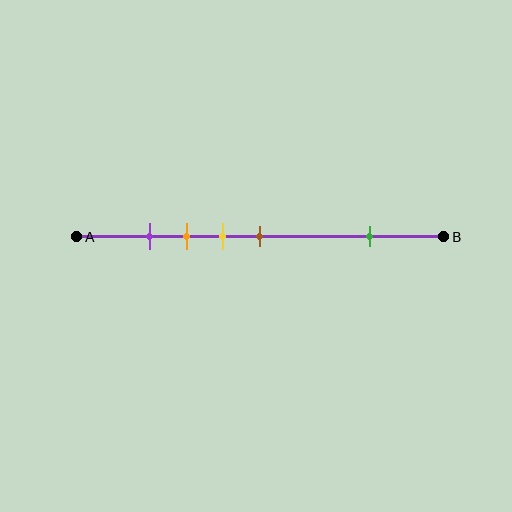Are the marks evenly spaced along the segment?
No, the marks are not evenly spaced.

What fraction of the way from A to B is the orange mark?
The orange mark is approximately 30% (0.3) of the way from A to B.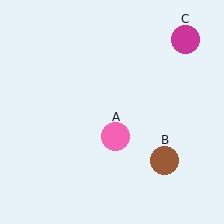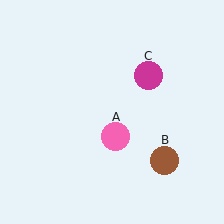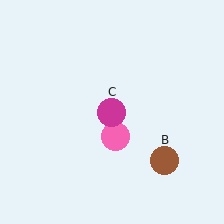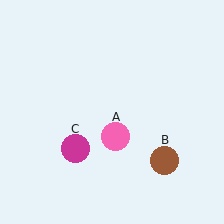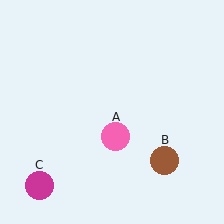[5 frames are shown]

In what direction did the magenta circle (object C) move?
The magenta circle (object C) moved down and to the left.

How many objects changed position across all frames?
1 object changed position: magenta circle (object C).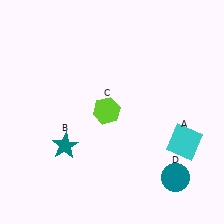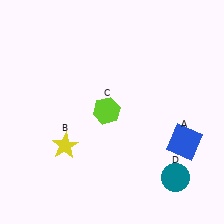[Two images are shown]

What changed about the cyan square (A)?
In Image 1, A is cyan. In Image 2, it changed to blue.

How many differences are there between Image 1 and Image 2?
There are 2 differences between the two images.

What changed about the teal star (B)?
In Image 1, B is teal. In Image 2, it changed to yellow.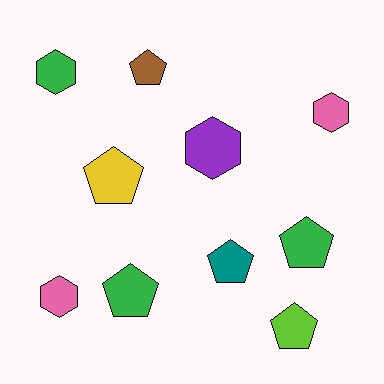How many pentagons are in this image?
There are 6 pentagons.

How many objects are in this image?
There are 10 objects.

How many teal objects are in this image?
There is 1 teal object.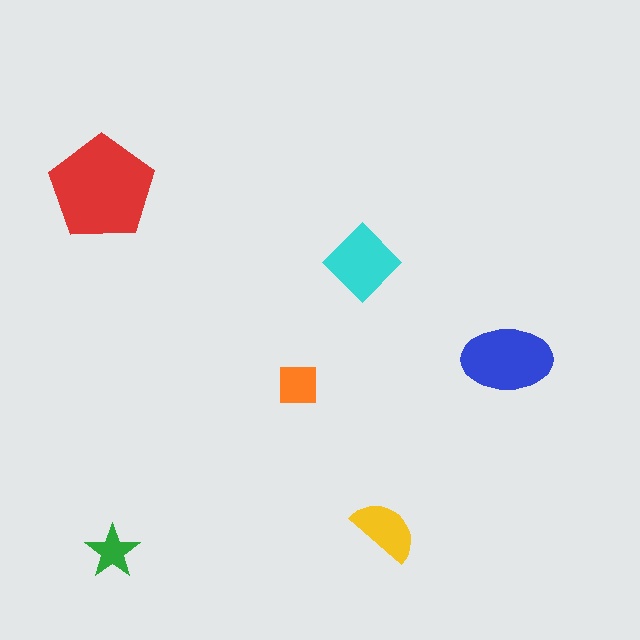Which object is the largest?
The red pentagon.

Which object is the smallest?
The green star.